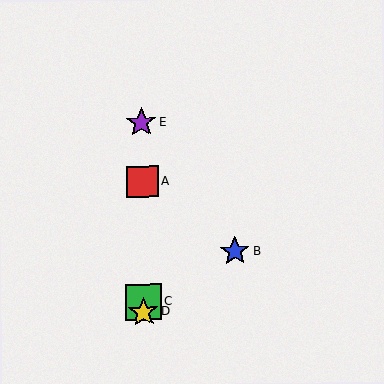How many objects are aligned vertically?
4 objects (A, C, D, E) are aligned vertically.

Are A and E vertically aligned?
Yes, both are at x≈142.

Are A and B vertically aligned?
No, A is at x≈142 and B is at x≈234.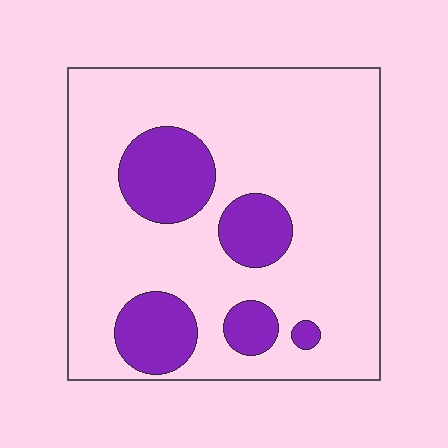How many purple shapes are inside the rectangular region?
5.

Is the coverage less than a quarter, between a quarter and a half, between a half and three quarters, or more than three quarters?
Less than a quarter.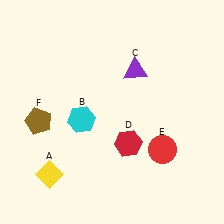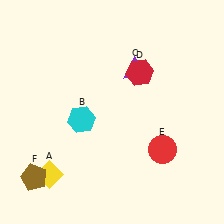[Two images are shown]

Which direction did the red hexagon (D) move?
The red hexagon (D) moved up.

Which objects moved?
The objects that moved are: the red hexagon (D), the brown pentagon (F).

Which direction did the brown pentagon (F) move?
The brown pentagon (F) moved down.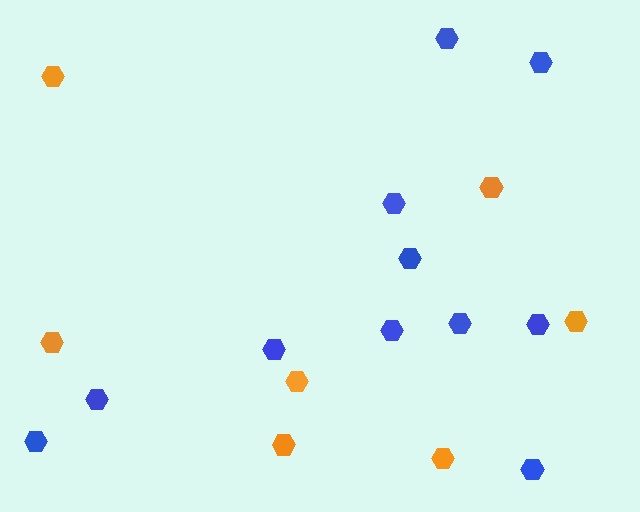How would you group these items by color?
There are 2 groups: one group of blue hexagons (11) and one group of orange hexagons (7).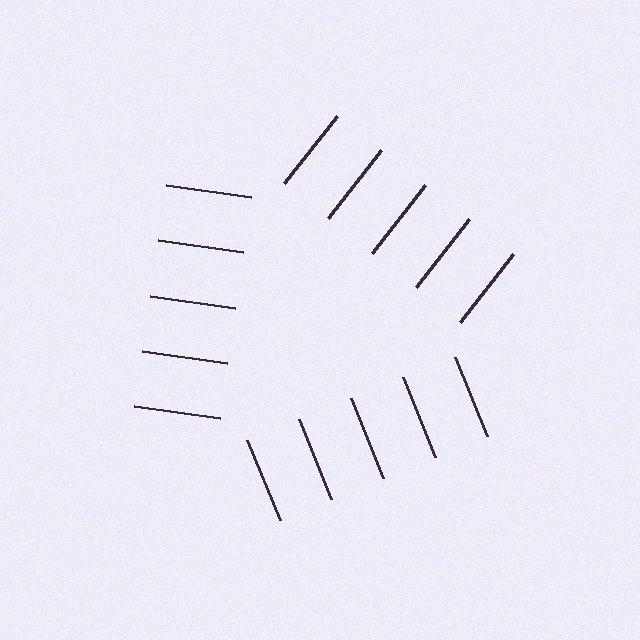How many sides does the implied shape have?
3 sides — the line-ends trace a triangle.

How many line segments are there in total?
15 — 5 along each of the 3 edges.